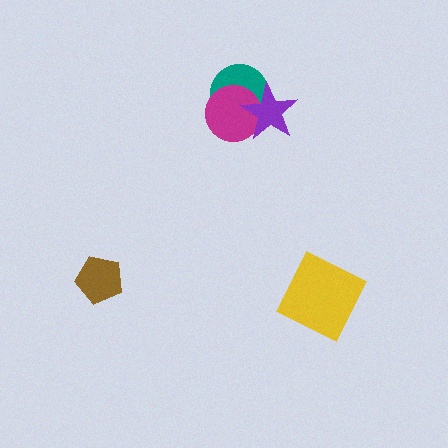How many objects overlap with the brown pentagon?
0 objects overlap with the brown pentagon.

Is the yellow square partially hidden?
No, no other shape covers it.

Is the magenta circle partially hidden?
Yes, it is partially covered by another shape.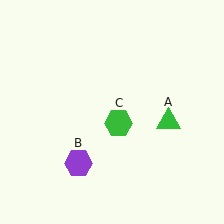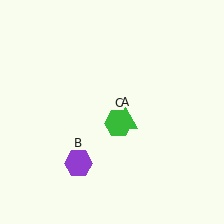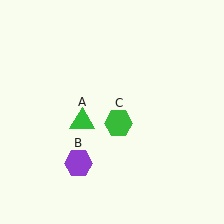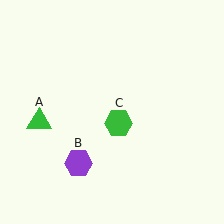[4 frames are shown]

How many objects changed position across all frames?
1 object changed position: green triangle (object A).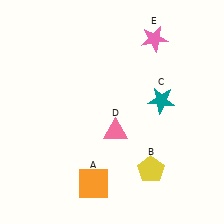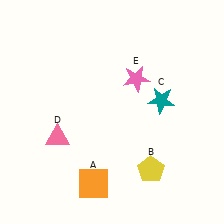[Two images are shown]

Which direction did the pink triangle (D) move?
The pink triangle (D) moved left.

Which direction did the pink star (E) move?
The pink star (E) moved down.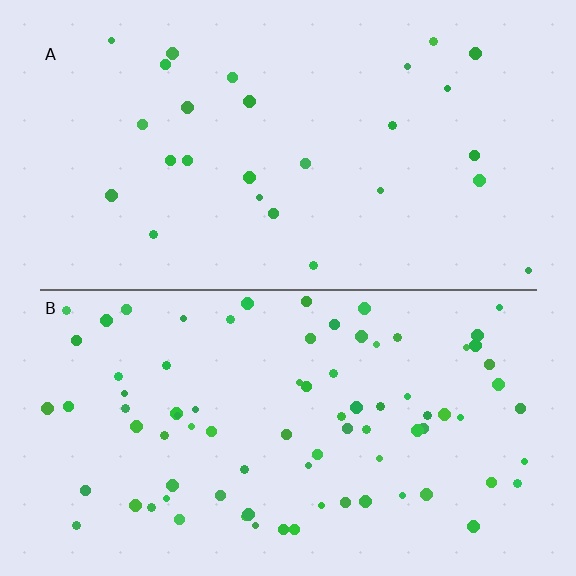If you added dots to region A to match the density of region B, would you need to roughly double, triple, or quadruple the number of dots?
Approximately triple.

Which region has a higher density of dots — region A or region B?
B (the bottom).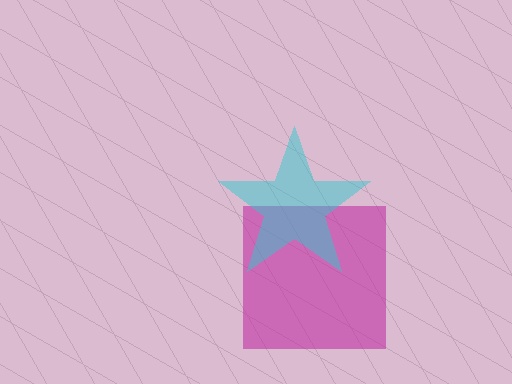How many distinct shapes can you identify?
There are 2 distinct shapes: a magenta square, a cyan star.